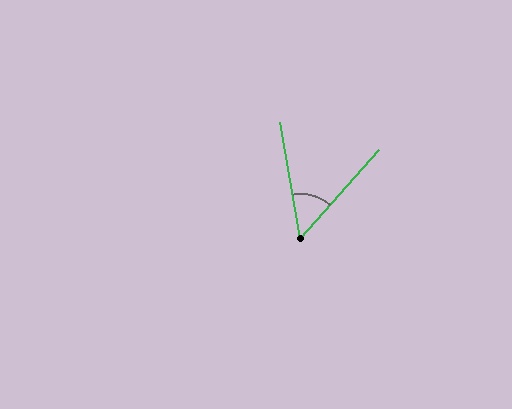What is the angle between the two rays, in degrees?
Approximately 51 degrees.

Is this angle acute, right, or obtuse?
It is acute.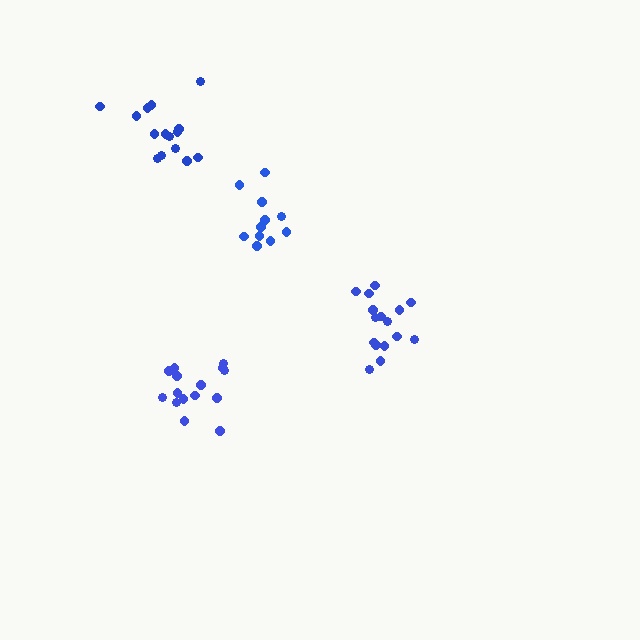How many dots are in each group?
Group 1: 15 dots, Group 2: 16 dots, Group 3: 15 dots, Group 4: 11 dots (57 total).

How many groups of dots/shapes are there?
There are 4 groups.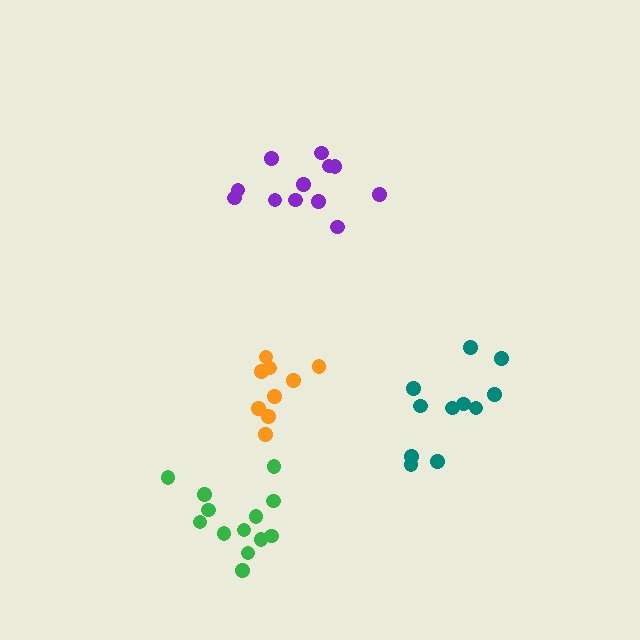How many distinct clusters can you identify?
There are 4 distinct clusters.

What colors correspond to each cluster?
The clusters are colored: green, orange, purple, teal.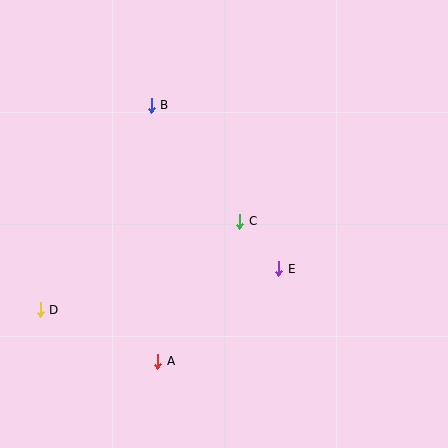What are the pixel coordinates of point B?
Point B is at (151, 105).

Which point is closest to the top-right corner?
Point C is closest to the top-right corner.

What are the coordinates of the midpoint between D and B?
The midpoint between D and B is at (96, 207).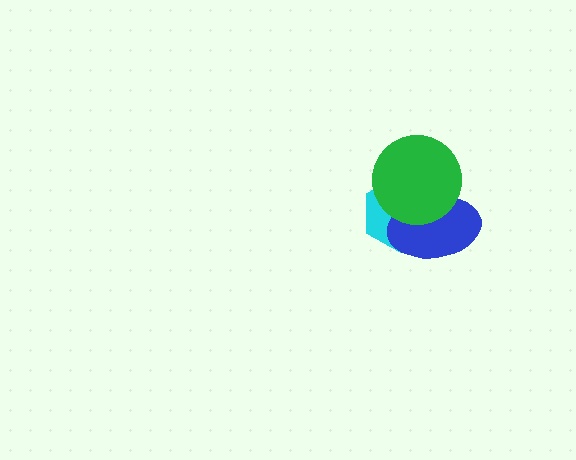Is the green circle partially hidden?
No, no other shape covers it.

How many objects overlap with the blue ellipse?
2 objects overlap with the blue ellipse.